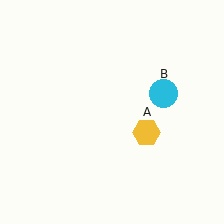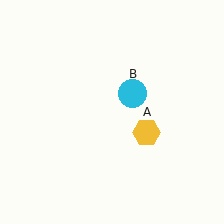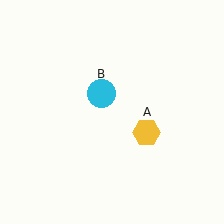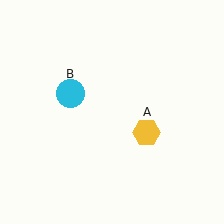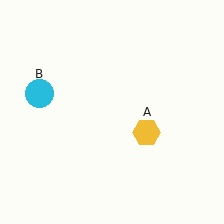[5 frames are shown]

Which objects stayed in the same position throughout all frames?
Yellow hexagon (object A) remained stationary.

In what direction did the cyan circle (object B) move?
The cyan circle (object B) moved left.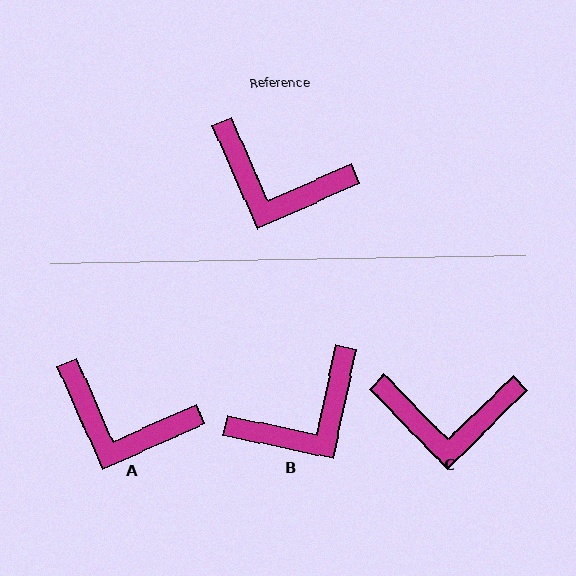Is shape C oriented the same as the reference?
No, it is off by about 20 degrees.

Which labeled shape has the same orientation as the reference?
A.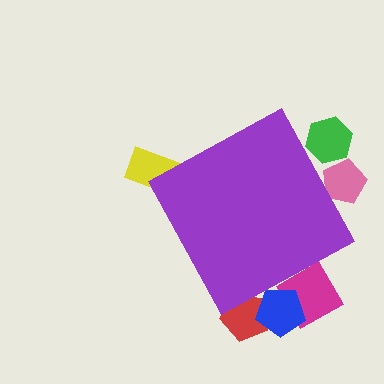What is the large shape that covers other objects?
A purple diamond.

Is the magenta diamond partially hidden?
Yes, the magenta diamond is partially hidden behind the purple diamond.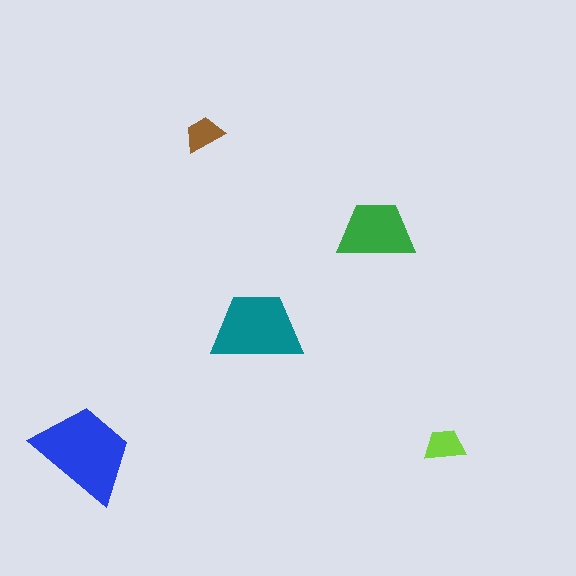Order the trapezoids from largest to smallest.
the blue one, the teal one, the green one, the lime one, the brown one.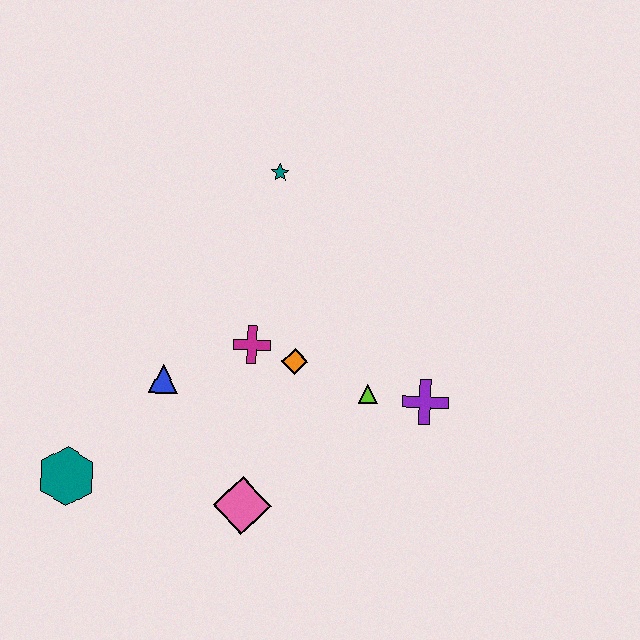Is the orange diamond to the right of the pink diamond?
Yes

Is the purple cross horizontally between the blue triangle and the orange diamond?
No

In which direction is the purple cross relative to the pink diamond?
The purple cross is to the right of the pink diamond.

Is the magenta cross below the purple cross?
No